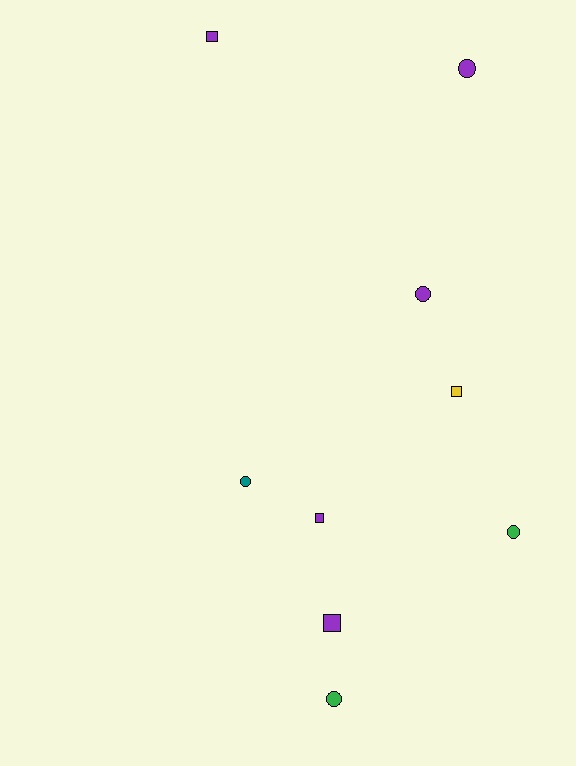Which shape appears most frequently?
Circle, with 5 objects.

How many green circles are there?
There are 2 green circles.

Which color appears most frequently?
Purple, with 5 objects.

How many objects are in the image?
There are 9 objects.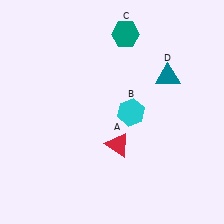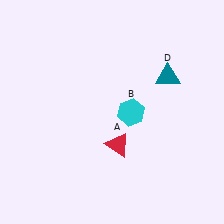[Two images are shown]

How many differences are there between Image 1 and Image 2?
There is 1 difference between the two images.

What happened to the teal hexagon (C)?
The teal hexagon (C) was removed in Image 2. It was in the top-right area of Image 1.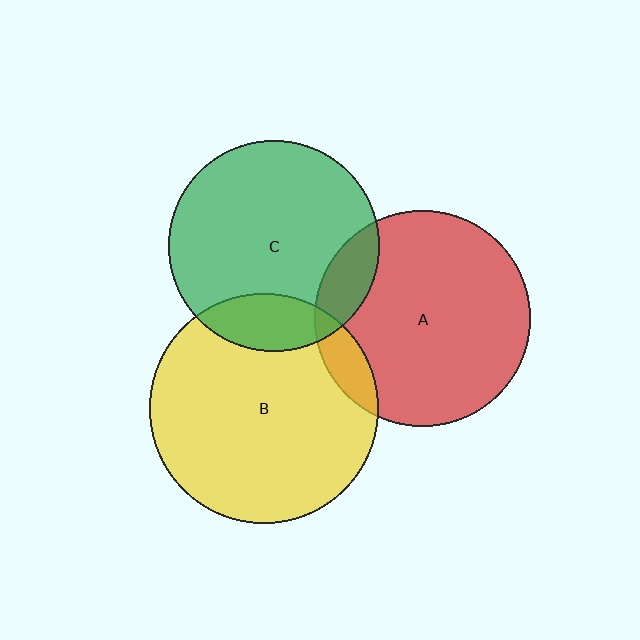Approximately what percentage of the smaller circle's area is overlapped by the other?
Approximately 10%.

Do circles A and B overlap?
Yes.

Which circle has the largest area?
Circle B (yellow).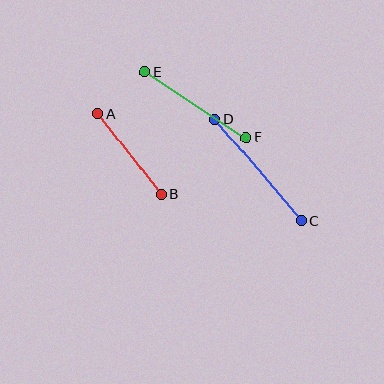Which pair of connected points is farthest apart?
Points C and D are farthest apart.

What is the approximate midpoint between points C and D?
The midpoint is at approximately (258, 170) pixels.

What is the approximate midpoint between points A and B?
The midpoint is at approximately (130, 154) pixels.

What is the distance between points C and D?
The distance is approximately 133 pixels.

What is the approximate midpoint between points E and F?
The midpoint is at approximately (195, 105) pixels.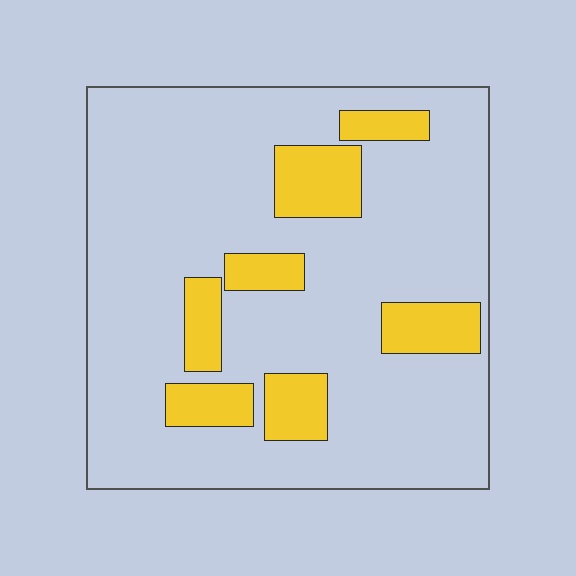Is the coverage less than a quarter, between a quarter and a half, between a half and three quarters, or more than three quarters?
Less than a quarter.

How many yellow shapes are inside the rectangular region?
7.